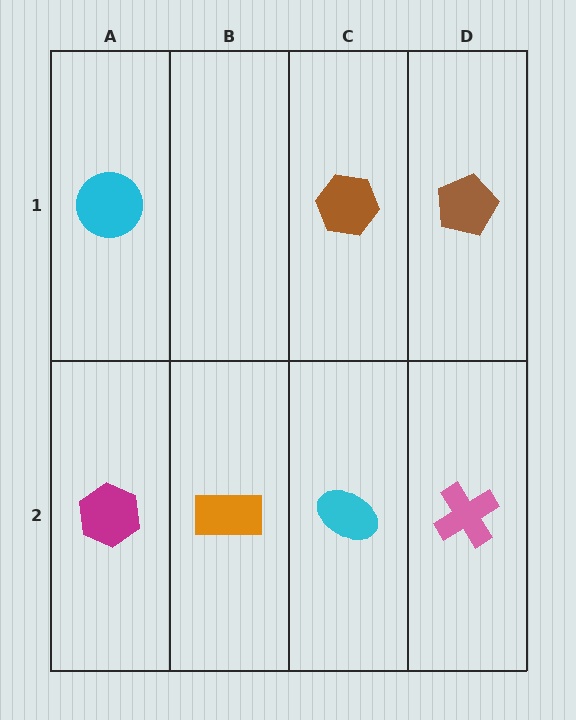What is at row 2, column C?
A cyan ellipse.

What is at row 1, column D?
A brown pentagon.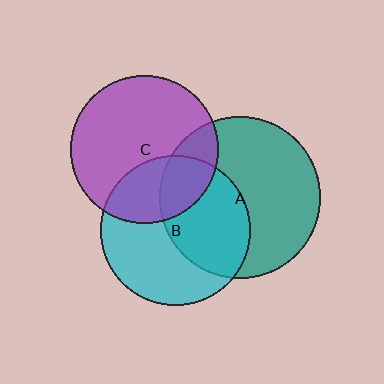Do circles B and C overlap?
Yes.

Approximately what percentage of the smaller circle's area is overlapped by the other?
Approximately 30%.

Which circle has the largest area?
Circle A (teal).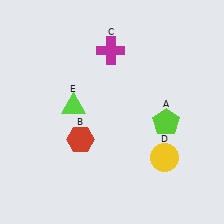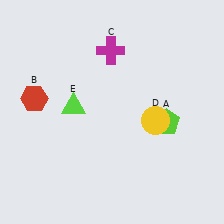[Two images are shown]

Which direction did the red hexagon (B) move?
The red hexagon (B) moved left.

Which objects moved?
The objects that moved are: the red hexagon (B), the yellow circle (D).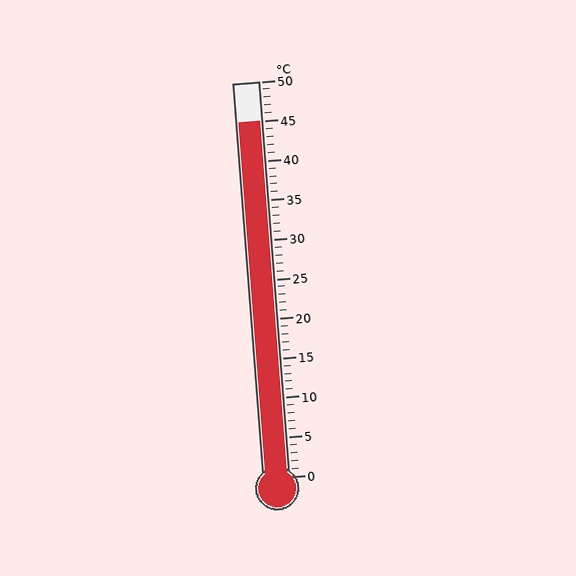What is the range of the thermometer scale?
The thermometer scale ranges from 0°C to 50°C.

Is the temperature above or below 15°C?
The temperature is above 15°C.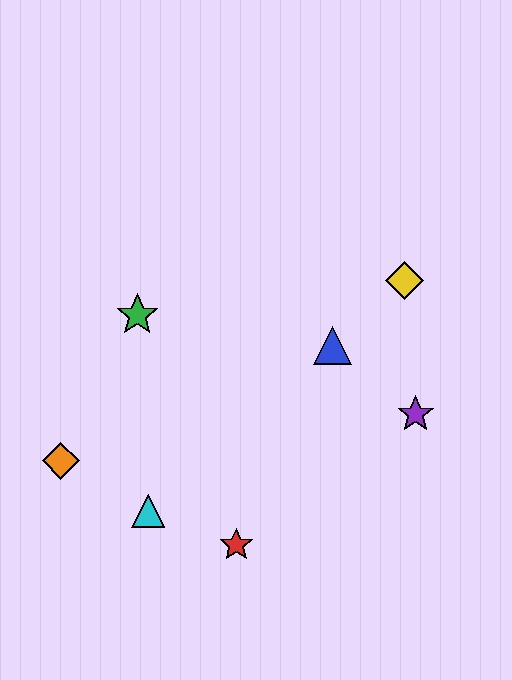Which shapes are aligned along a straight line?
The blue triangle, the yellow diamond, the cyan triangle are aligned along a straight line.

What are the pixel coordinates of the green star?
The green star is at (137, 315).